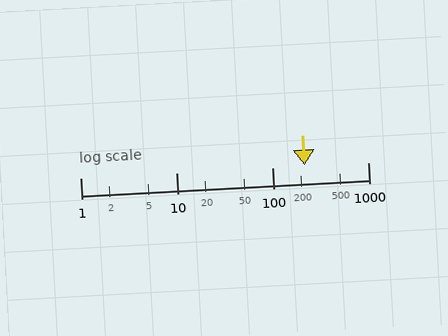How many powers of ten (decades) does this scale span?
The scale spans 3 decades, from 1 to 1000.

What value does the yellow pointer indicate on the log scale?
The pointer indicates approximately 220.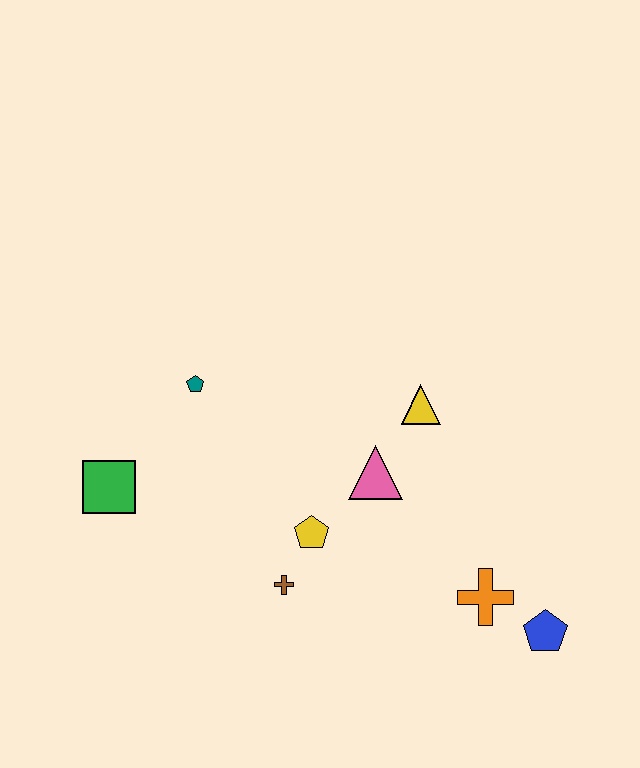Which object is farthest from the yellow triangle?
The green square is farthest from the yellow triangle.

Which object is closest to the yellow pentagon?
The brown cross is closest to the yellow pentagon.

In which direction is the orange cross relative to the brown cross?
The orange cross is to the right of the brown cross.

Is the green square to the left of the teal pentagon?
Yes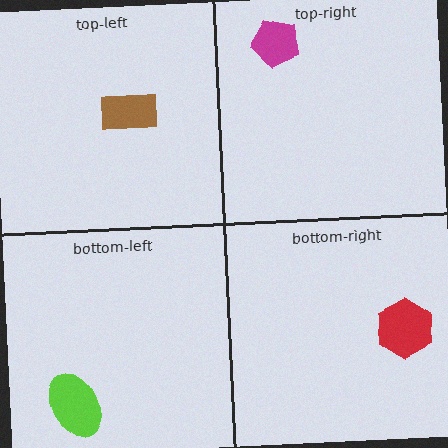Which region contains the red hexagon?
The bottom-right region.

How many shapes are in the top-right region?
1.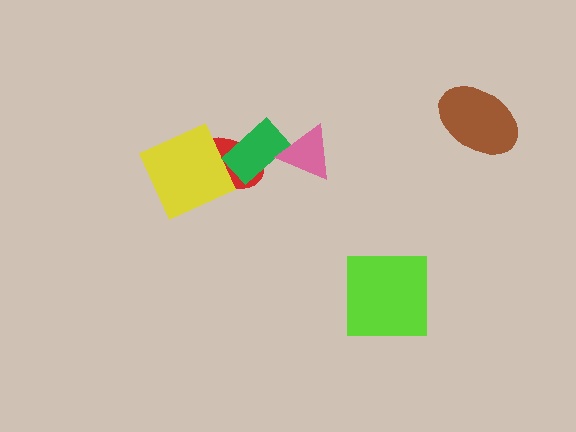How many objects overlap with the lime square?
0 objects overlap with the lime square.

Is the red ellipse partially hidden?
Yes, it is partially covered by another shape.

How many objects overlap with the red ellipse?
2 objects overlap with the red ellipse.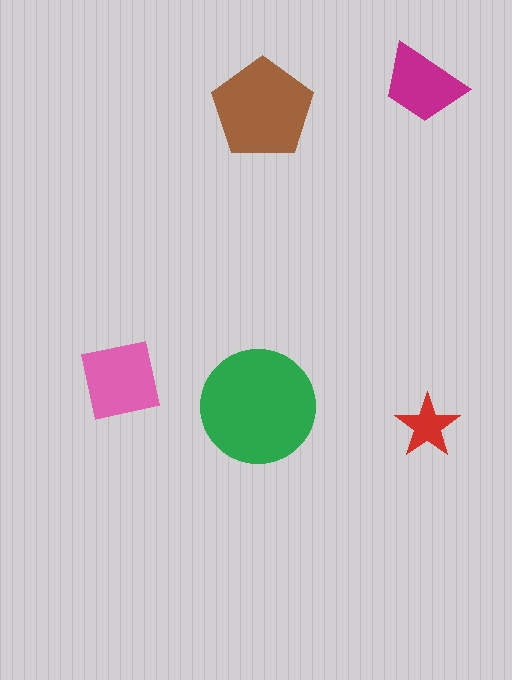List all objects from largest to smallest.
The green circle, the brown pentagon, the pink square, the magenta trapezoid, the red star.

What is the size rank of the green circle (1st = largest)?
1st.